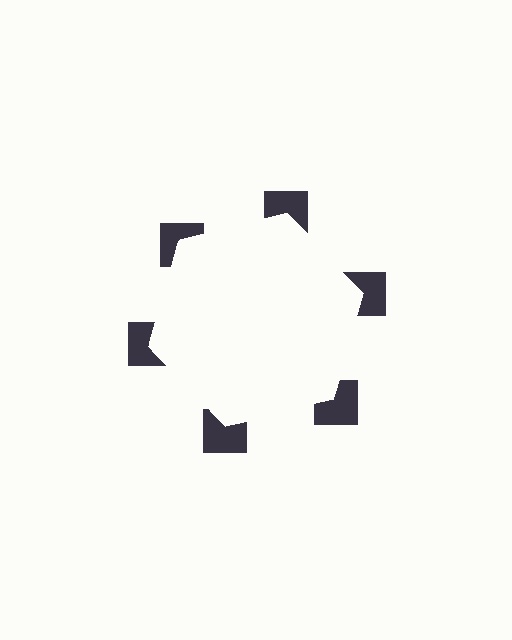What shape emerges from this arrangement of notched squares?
An illusory hexagon — its edges are inferred from the aligned wedge cuts in the notched squares, not physically drawn.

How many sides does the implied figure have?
6 sides.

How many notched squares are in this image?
There are 6 — one at each vertex of the illusory hexagon.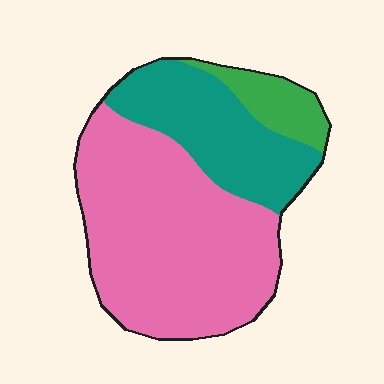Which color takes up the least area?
Green, at roughly 10%.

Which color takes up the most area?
Pink, at roughly 60%.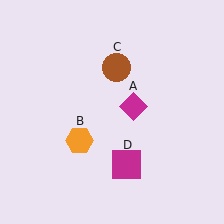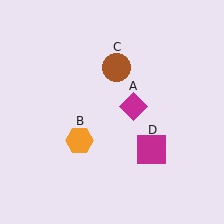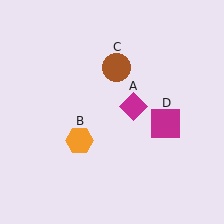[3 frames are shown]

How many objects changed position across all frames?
1 object changed position: magenta square (object D).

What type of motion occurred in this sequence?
The magenta square (object D) rotated counterclockwise around the center of the scene.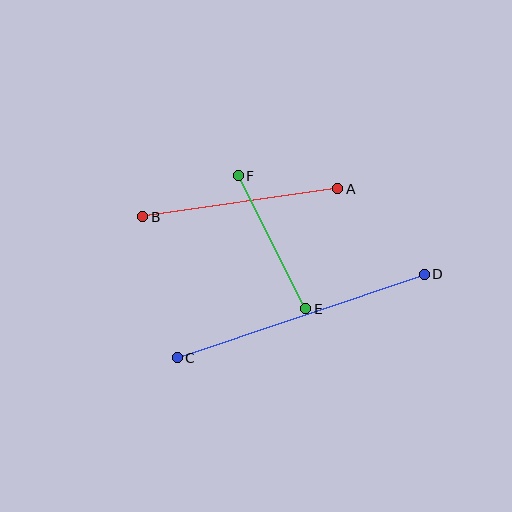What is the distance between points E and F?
The distance is approximately 149 pixels.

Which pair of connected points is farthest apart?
Points C and D are farthest apart.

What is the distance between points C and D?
The distance is approximately 261 pixels.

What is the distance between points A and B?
The distance is approximately 197 pixels.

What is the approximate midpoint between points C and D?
The midpoint is at approximately (301, 316) pixels.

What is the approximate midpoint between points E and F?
The midpoint is at approximately (272, 242) pixels.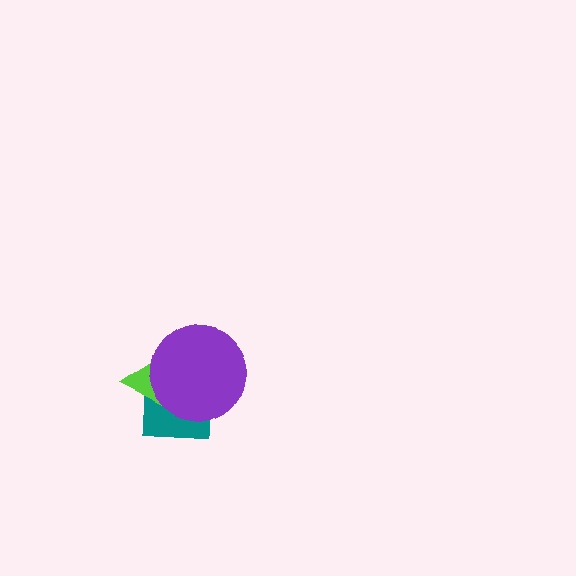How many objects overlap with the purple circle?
2 objects overlap with the purple circle.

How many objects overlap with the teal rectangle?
2 objects overlap with the teal rectangle.